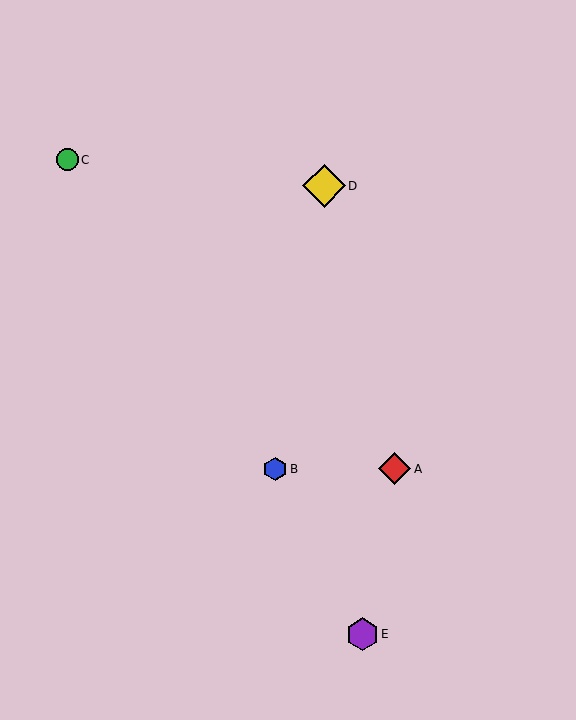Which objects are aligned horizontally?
Objects A, B are aligned horizontally.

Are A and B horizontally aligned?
Yes, both are at y≈469.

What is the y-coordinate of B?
Object B is at y≈469.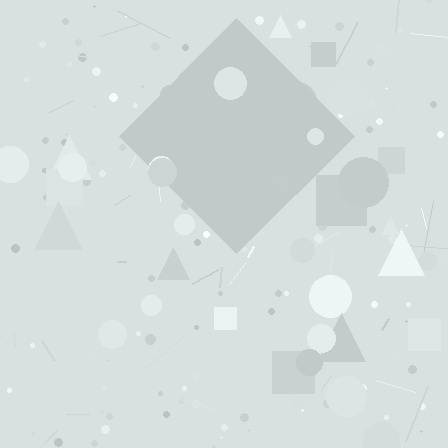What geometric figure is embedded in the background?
A diamond is embedded in the background.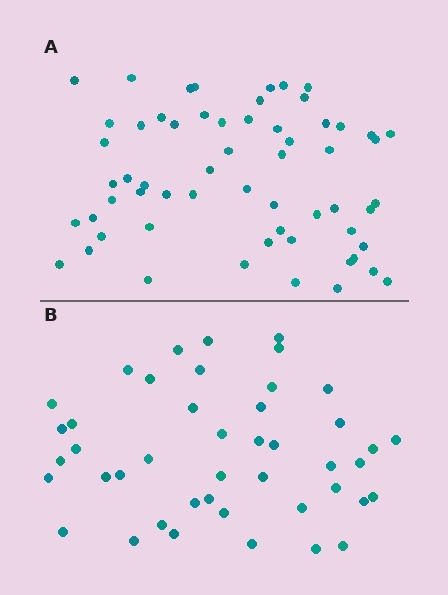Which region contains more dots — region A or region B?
Region A (the top region) has more dots.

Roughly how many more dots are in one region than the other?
Region A has approximately 15 more dots than region B.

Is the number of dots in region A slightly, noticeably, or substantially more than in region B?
Region A has noticeably more, but not dramatically so. The ratio is roughly 1.4 to 1.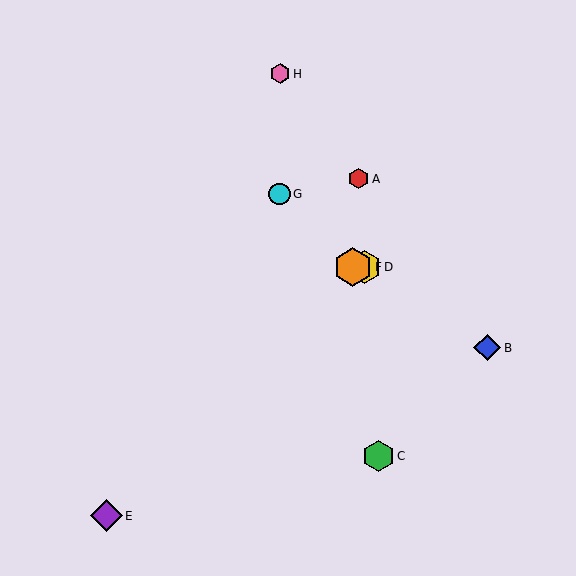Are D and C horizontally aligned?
No, D is at y≈267 and C is at y≈456.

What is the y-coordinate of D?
Object D is at y≈267.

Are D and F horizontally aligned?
Yes, both are at y≈267.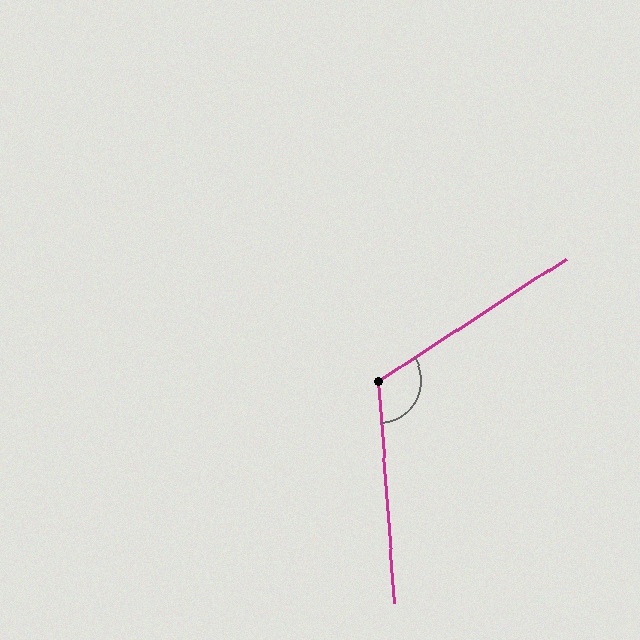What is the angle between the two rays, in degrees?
Approximately 119 degrees.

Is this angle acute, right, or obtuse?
It is obtuse.